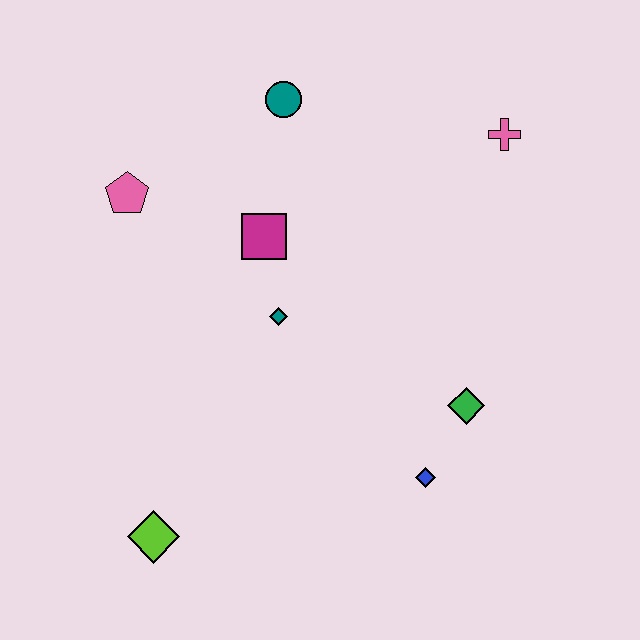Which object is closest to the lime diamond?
The teal diamond is closest to the lime diamond.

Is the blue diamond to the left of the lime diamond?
No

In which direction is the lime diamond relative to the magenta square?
The lime diamond is below the magenta square.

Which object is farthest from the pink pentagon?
The blue diamond is farthest from the pink pentagon.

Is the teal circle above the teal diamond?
Yes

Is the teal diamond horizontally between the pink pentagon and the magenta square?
No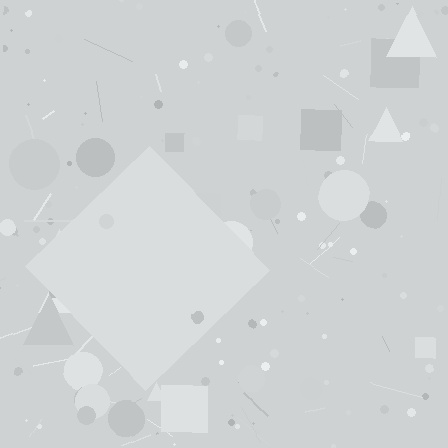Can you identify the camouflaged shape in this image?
The camouflaged shape is a diamond.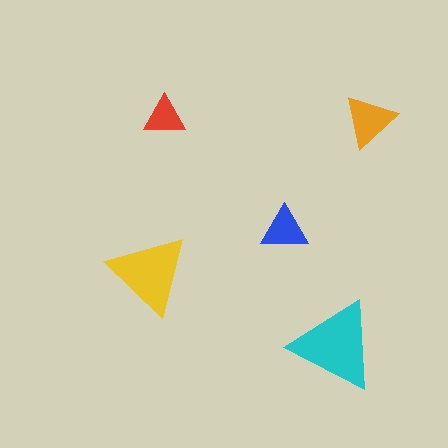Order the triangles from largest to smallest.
the cyan one, the yellow one, the orange one, the blue one, the red one.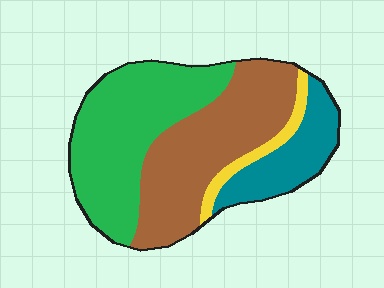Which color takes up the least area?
Yellow, at roughly 5%.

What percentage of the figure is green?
Green takes up between a third and a half of the figure.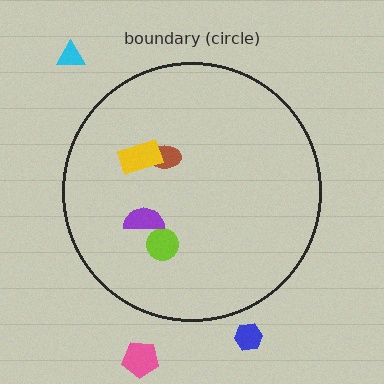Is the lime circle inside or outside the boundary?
Inside.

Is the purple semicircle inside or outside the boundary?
Inside.